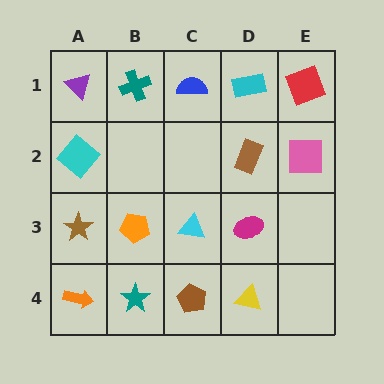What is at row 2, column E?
A pink square.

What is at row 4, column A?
An orange arrow.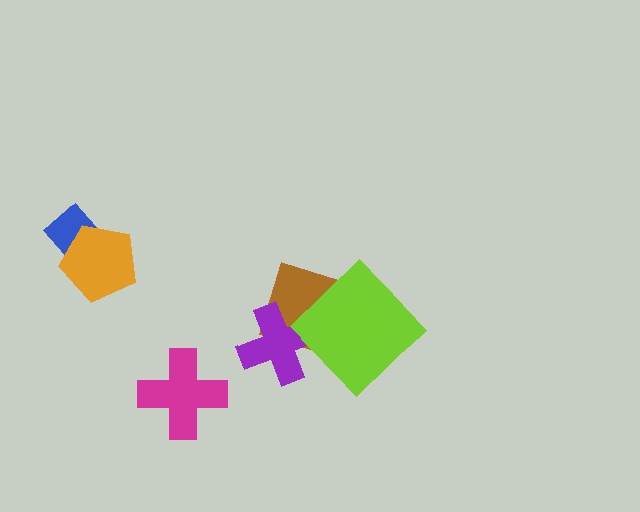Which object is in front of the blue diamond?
The orange pentagon is in front of the blue diamond.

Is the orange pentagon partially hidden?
No, no other shape covers it.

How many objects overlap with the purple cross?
1 object overlaps with the purple cross.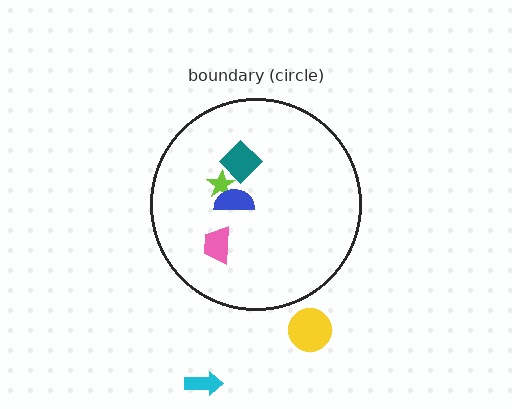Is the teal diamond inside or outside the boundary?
Inside.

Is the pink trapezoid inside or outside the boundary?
Inside.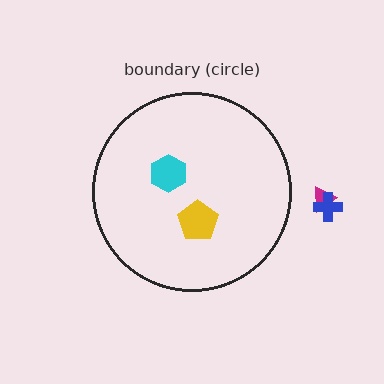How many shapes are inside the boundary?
2 inside, 2 outside.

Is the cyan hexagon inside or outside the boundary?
Inside.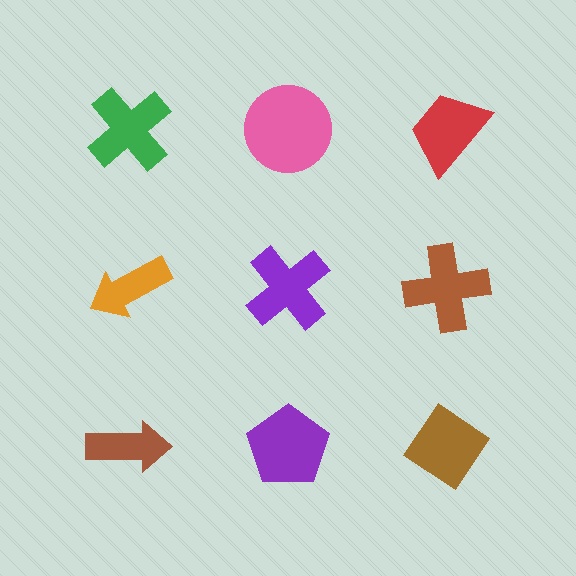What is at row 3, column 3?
A brown diamond.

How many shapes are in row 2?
3 shapes.